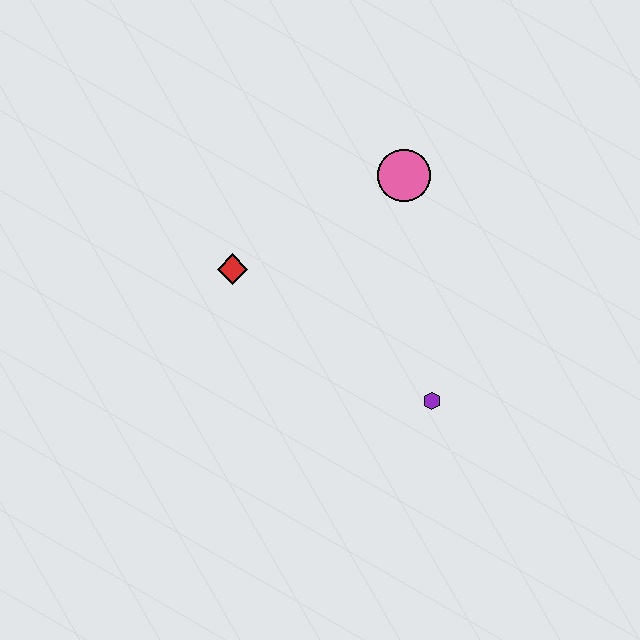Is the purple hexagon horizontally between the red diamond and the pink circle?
No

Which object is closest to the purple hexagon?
The pink circle is closest to the purple hexagon.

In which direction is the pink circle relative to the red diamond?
The pink circle is to the right of the red diamond.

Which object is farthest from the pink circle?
The purple hexagon is farthest from the pink circle.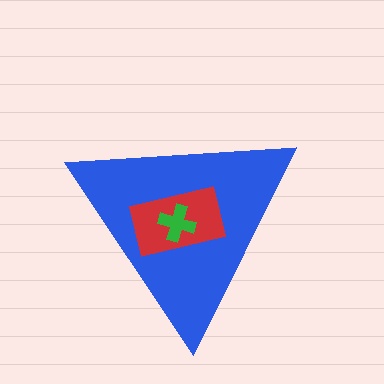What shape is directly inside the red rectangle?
The green cross.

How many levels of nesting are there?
3.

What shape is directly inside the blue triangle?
The red rectangle.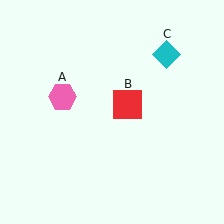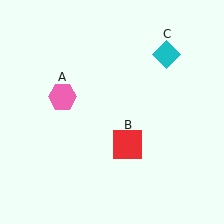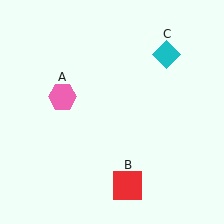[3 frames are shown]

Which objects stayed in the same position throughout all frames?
Pink hexagon (object A) and cyan diamond (object C) remained stationary.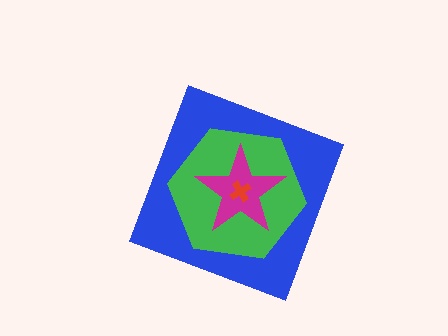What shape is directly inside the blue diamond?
The green hexagon.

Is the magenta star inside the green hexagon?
Yes.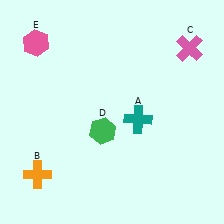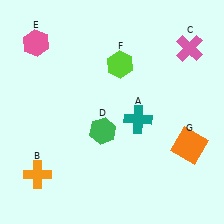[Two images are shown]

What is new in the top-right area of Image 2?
A lime hexagon (F) was added in the top-right area of Image 2.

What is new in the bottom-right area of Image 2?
An orange square (G) was added in the bottom-right area of Image 2.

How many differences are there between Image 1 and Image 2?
There are 2 differences between the two images.